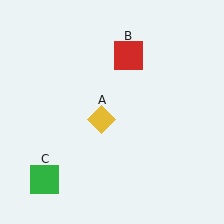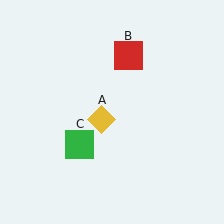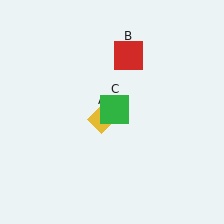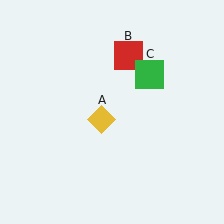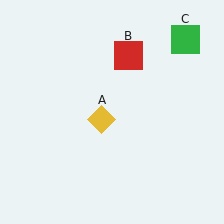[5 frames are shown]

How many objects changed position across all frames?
1 object changed position: green square (object C).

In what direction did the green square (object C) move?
The green square (object C) moved up and to the right.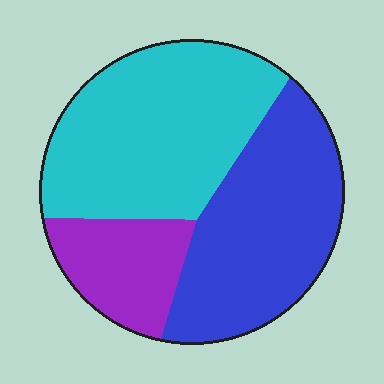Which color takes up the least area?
Purple, at roughly 15%.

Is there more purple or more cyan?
Cyan.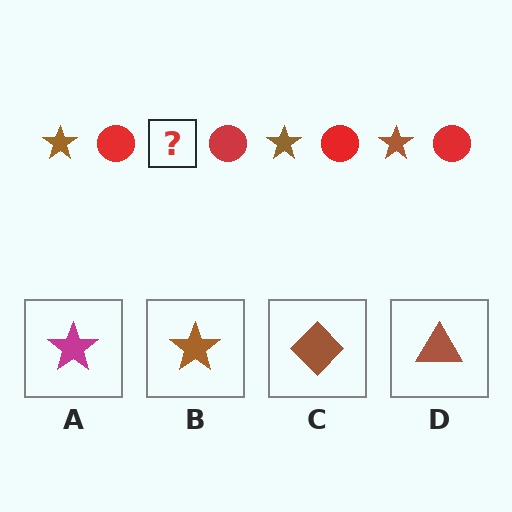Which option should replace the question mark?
Option B.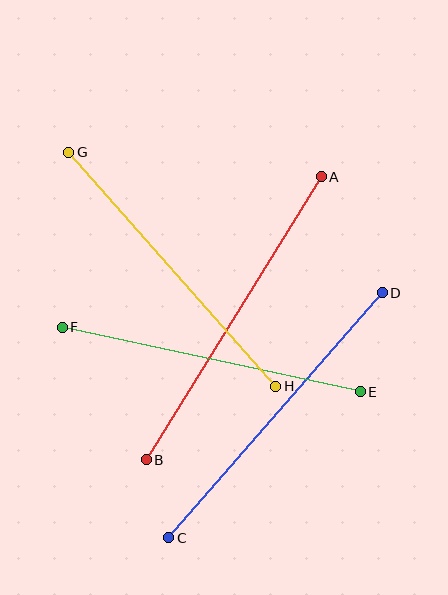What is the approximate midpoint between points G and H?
The midpoint is at approximately (172, 269) pixels.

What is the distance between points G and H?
The distance is approximately 313 pixels.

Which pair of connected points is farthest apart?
Points A and B are farthest apart.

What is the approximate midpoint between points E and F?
The midpoint is at approximately (211, 360) pixels.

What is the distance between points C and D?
The distance is approximately 325 pixels.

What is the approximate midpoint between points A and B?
The midpoint is at approximately (234, 318) pixels.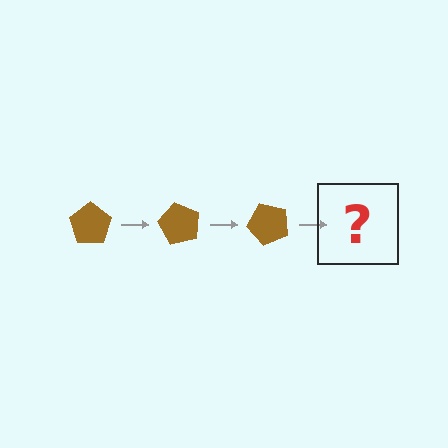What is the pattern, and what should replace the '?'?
The pattern is that the pentagon rotates 60 degrees each step. The '?' should be a brown pentagon rotated 180 degrees.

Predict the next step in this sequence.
The next step is a brown pentagon rotated 180 degrees.